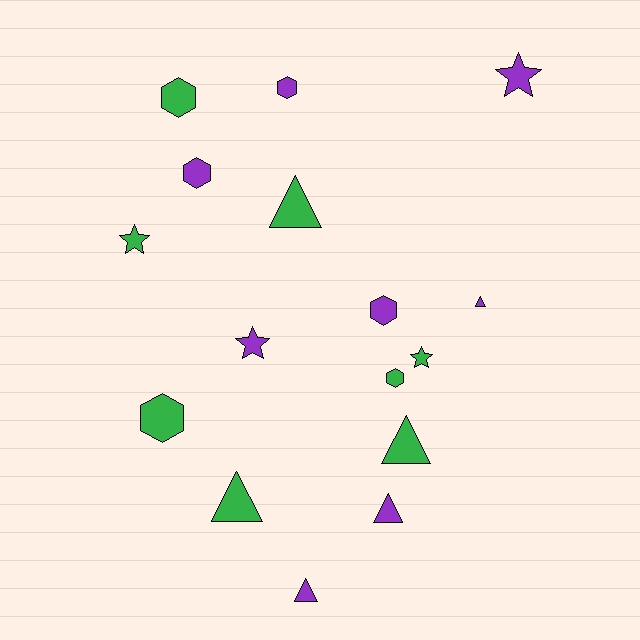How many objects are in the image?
There are 16 objects.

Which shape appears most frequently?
Hexagon, with 6 objects.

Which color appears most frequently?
Purple, with 8 objects.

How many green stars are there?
There are 2 green stars.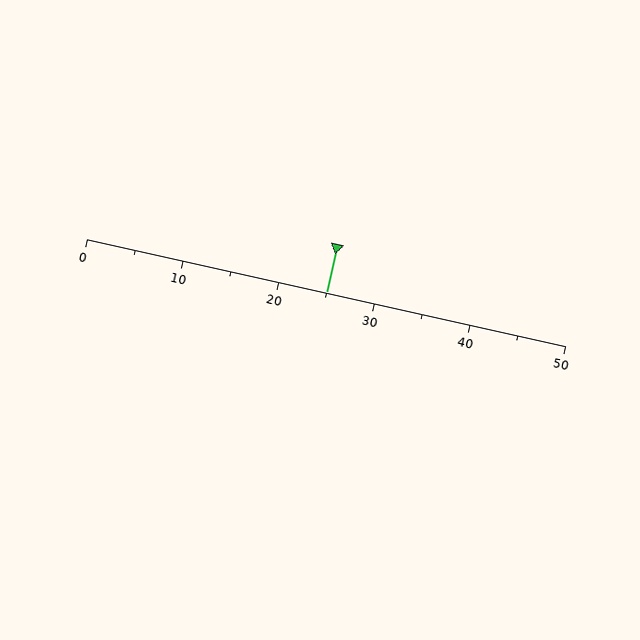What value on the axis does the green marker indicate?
The marker indicates approximately 25.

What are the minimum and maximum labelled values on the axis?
The axis runs from 0 to 50.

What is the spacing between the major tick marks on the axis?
The major ticks are spaced 10 apart.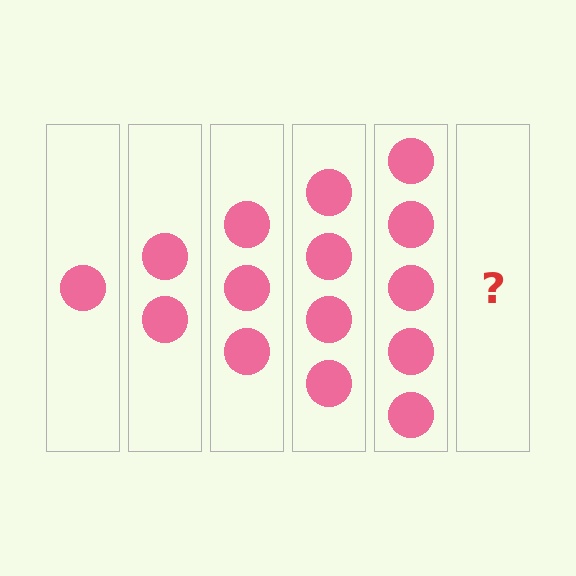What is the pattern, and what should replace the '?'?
The pattern is that each step adds one more circle. The '?' should be 6 circles.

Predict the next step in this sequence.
The next step is 6 circles.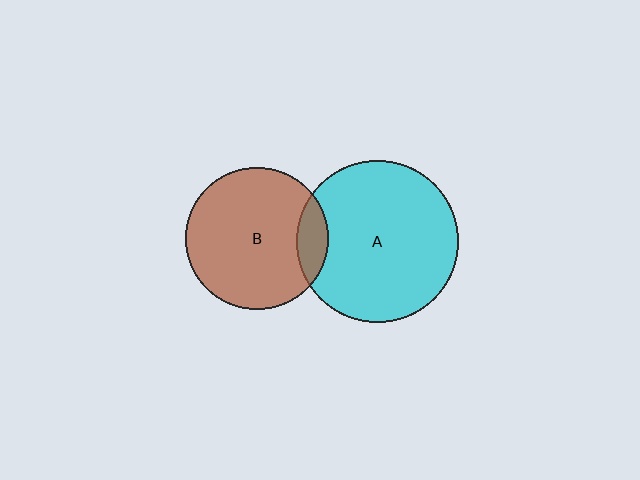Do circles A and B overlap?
Yes.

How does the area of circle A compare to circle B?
Approximately 1.3 times.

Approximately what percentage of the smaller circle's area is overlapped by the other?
Approximately 15%.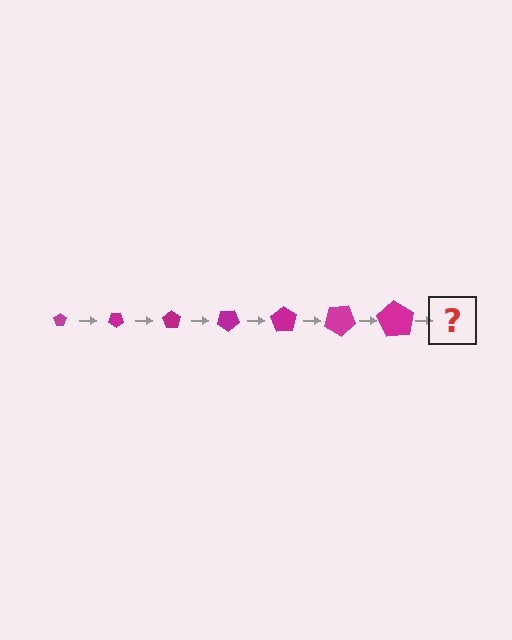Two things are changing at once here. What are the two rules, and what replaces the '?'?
The two rules are that the pentagon grows larger each step and it rotates 35 degrees each step. The '?' should be a pentagon, larger than the previous one and rotated 245 degrees from the start.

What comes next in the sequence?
The next element should be a pentagon, larger than the previous one and rotated 245 degrees from the start.